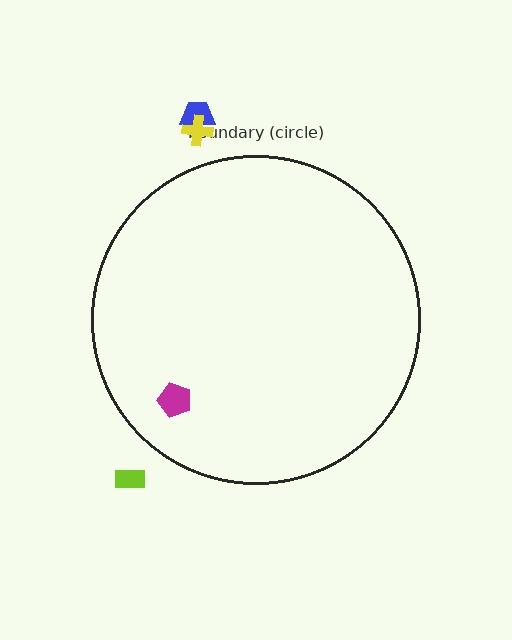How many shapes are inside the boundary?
1 inside, 3 outside.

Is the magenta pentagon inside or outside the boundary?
Inside.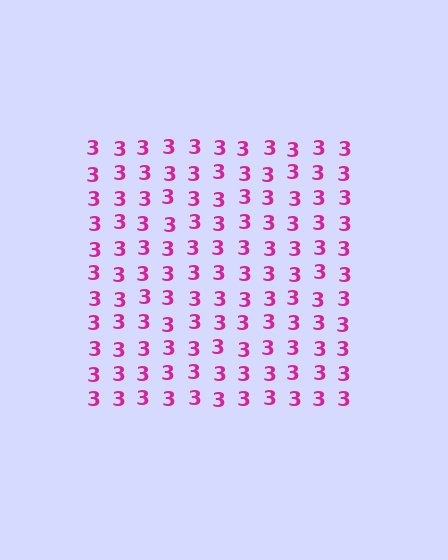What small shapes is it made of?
It is made of small digit 3's.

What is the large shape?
The large shape is a square.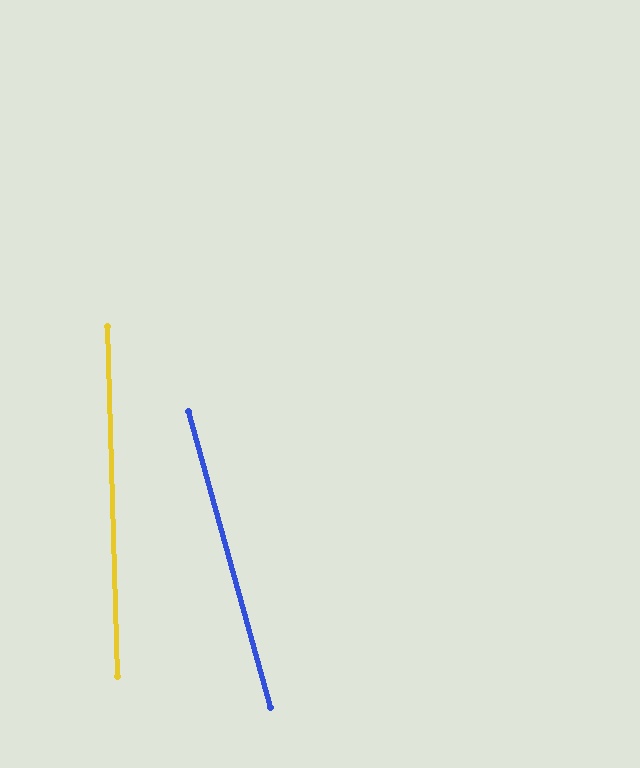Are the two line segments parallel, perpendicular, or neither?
Neither parallel nor perpendicular — they differ by about 14°.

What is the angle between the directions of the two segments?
Approximately 14 degrees.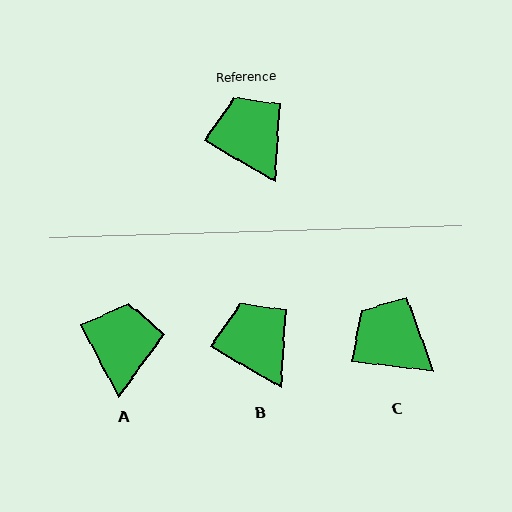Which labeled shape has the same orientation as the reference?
B.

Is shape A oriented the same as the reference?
No, it is off by about 32 degrees.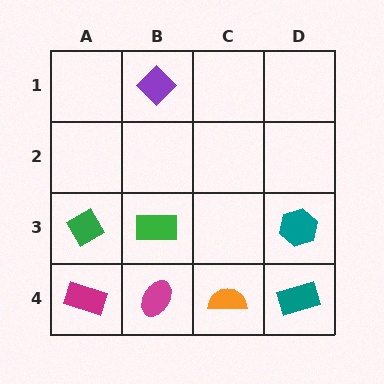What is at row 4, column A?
A magenta rectangle.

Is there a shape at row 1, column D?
No, that cell is empty.